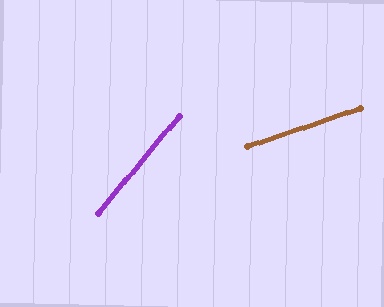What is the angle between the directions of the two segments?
Approximately 31 degrees.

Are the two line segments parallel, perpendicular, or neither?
Neither parallel nor perpendicular — they differ by about 31°.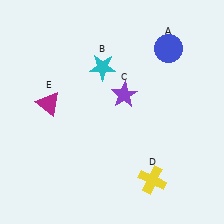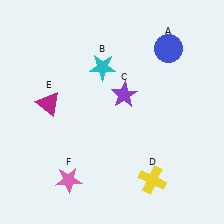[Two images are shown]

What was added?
A pink star (F) was added in Image 2.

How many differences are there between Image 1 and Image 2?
There is 1 difference between the two images.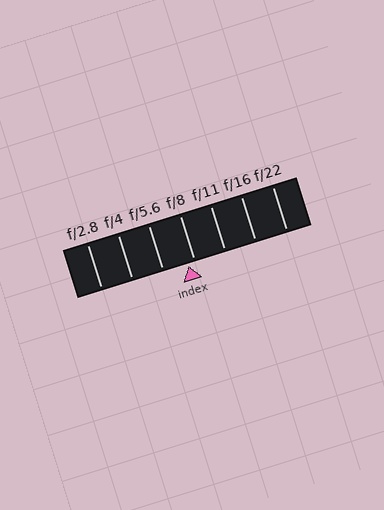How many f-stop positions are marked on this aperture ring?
There are 7 f-stop positions marked.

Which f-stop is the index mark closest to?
The index mark is closest to f/8.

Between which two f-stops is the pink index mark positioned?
The index mark is between f/5.6 and f/8.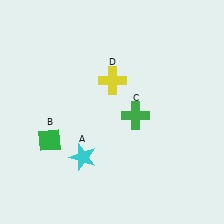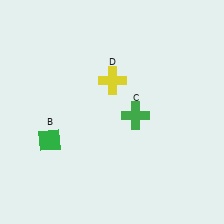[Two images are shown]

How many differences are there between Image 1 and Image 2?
There is 1 difference between the two images.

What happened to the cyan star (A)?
The cyan star (A) was removed in Image 2. It was in the bottom-left area of Image 1.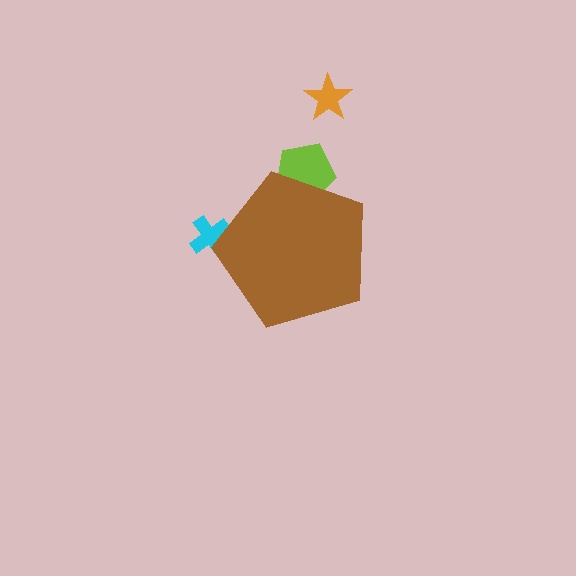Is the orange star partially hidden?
No, the orange star is fully visible.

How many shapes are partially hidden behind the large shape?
2 shapes are partially hidden.